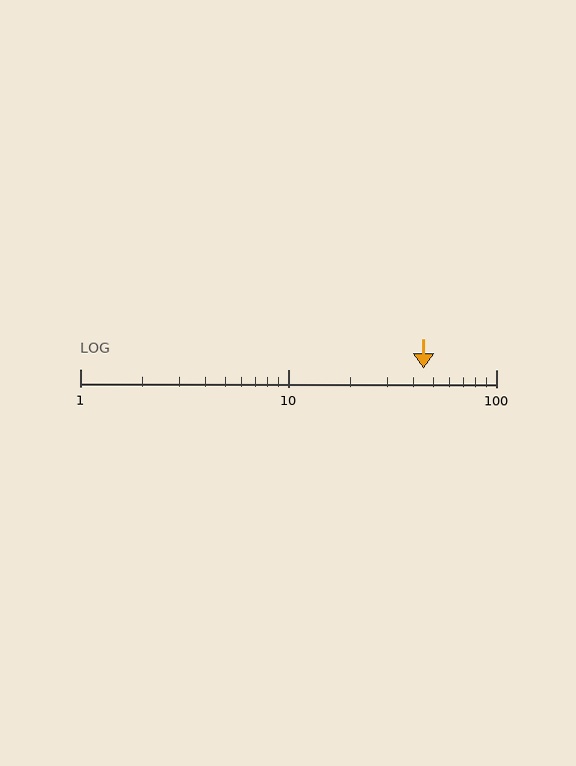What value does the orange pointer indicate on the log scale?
The pointer indicates approximately 45.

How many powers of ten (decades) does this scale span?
The scale spans 2 decades, from 1 to 100.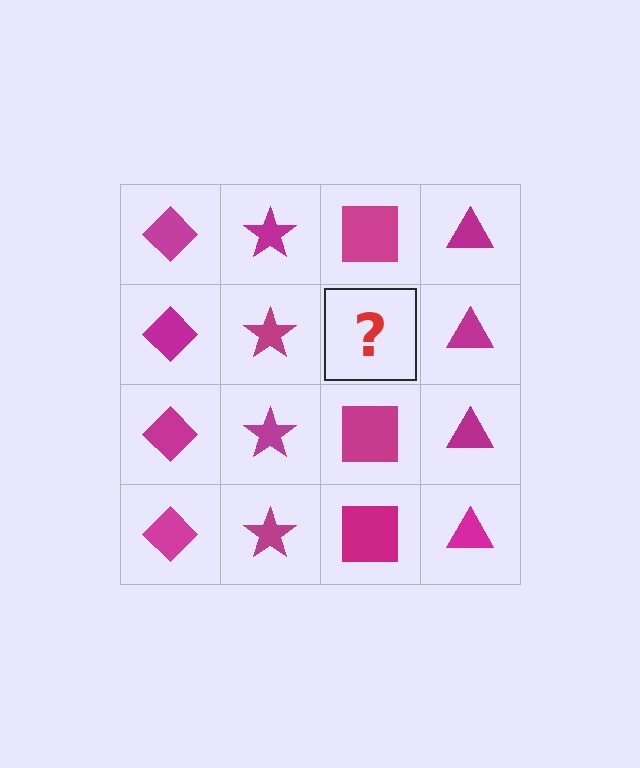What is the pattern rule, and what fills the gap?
The rule is that each column has a consistent shape. The gap should be filled with a magenta square.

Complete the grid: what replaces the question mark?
The question mark should be replaced with a magenta square.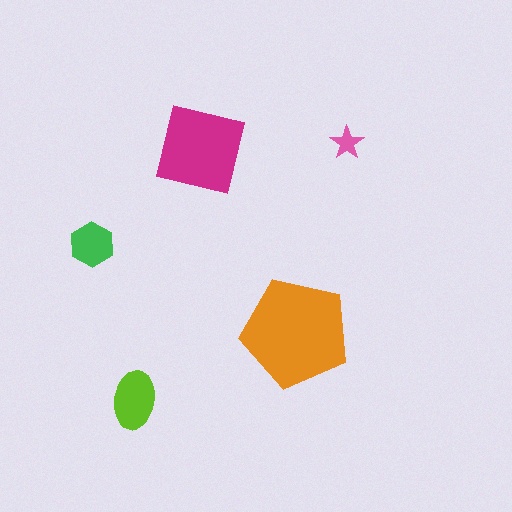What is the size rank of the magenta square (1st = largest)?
2nd.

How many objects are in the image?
There are 5 objects in the image.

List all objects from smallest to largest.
The pink star, the green hexagon, the lime ellipse, the magenta square, the orange pentagon.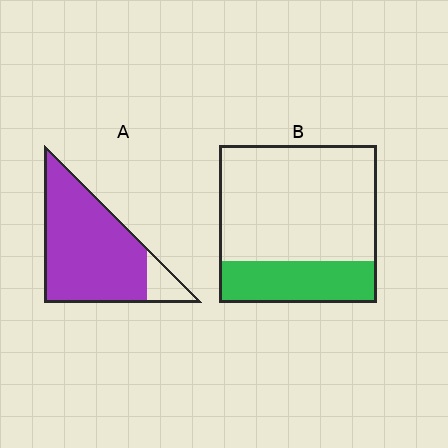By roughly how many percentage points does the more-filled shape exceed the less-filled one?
By roughly 60 percentage points (A over B).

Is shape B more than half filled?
No.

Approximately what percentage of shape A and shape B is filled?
A is approximately 90% and B is approximately 25%.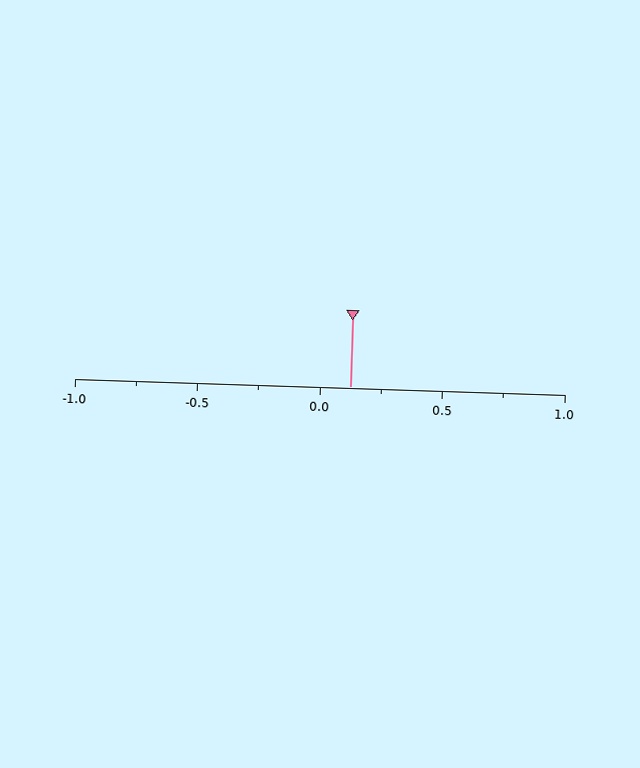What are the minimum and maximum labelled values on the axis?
The axis runs from -1.0 to 1.0.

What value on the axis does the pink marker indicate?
The marker indicates approximately 0.12.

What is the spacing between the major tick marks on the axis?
The major ticks are spaced 0.5 apart.